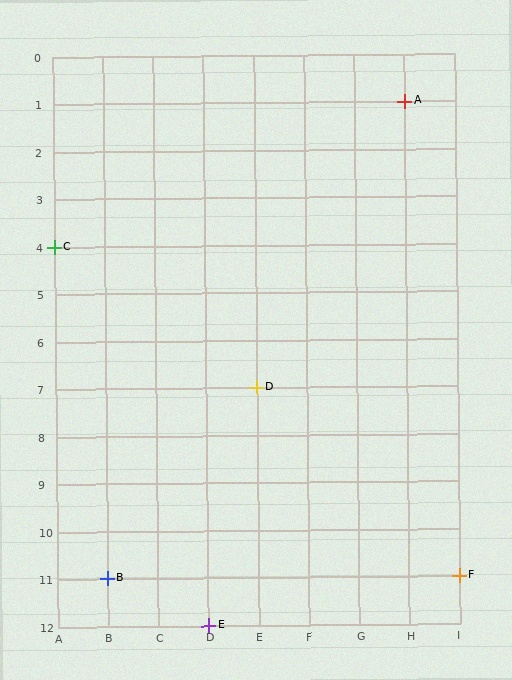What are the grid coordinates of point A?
Point A is at grid coordinates (H, 1).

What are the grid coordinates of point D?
Point D is at grid coordinates (E, 7).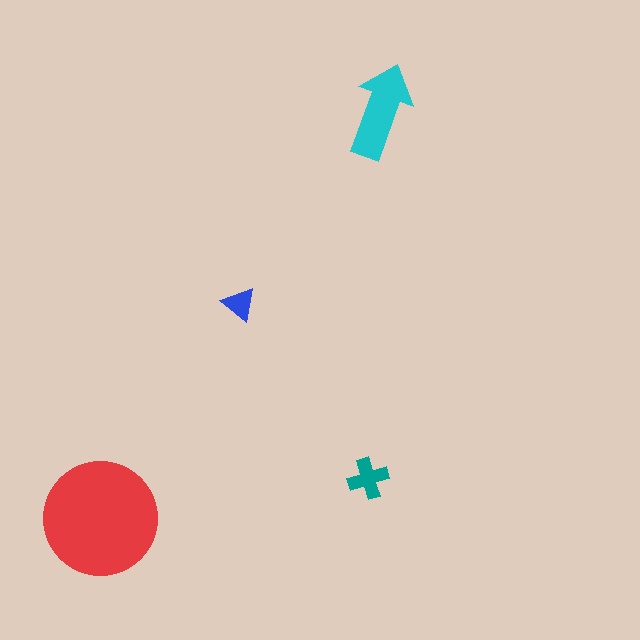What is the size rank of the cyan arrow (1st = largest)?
2nd.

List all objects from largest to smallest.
The red circle, the cyan arrow, the teal cross, the blue triangle.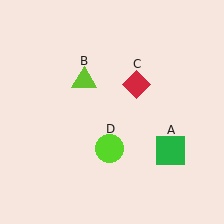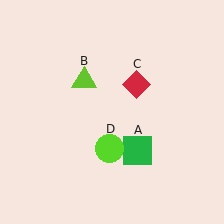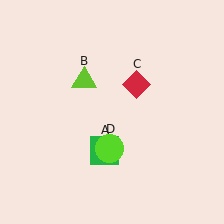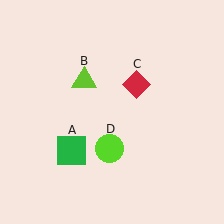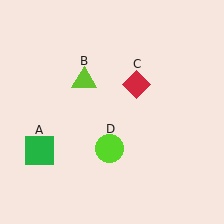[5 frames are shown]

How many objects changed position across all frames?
1 object changed position: green square (object A).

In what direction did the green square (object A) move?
The green square (object A) moved left.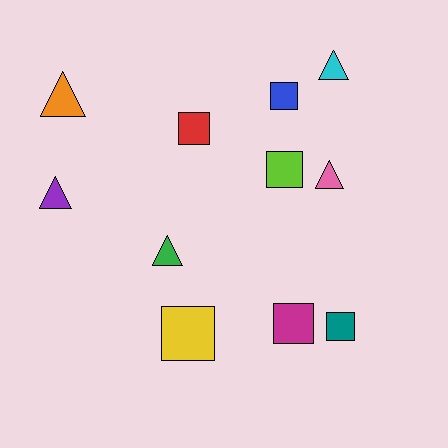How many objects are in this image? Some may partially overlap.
There are 11 objects.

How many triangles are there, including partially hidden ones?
There are 5 triangles.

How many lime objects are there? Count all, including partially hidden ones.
There is 1 lime object.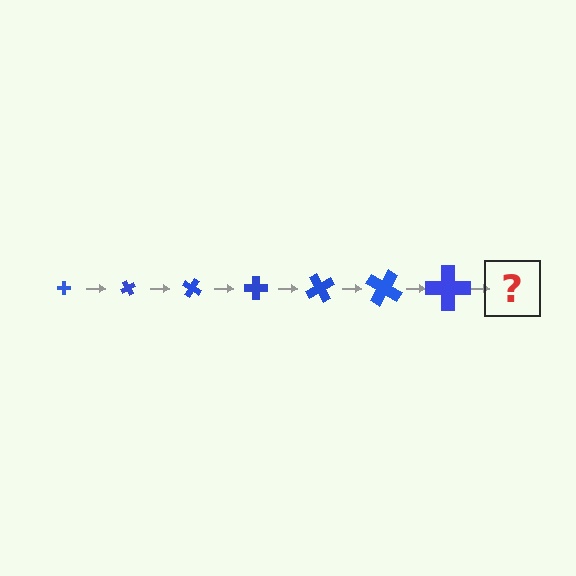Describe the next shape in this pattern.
It should be a cross, larger than the previous one and rotated 420 degrees from the start.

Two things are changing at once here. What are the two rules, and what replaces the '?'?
The two rules are that the cross grows larger each step and it rotates 60 degrees each step. The '?' should be a cross, larger than the previous one and rotated 420 degrees from the start.